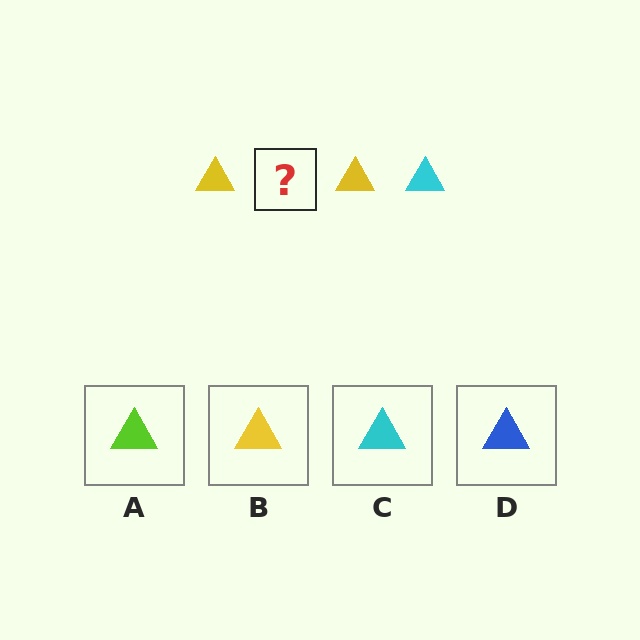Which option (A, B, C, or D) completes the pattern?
C.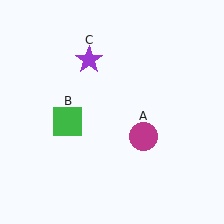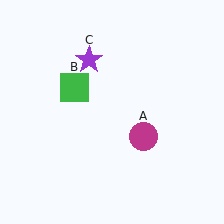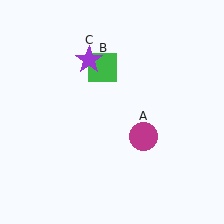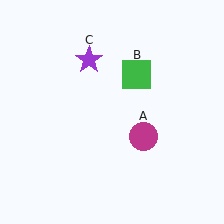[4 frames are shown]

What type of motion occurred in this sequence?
The green square (object B) rotated clockwise around the center of the scene.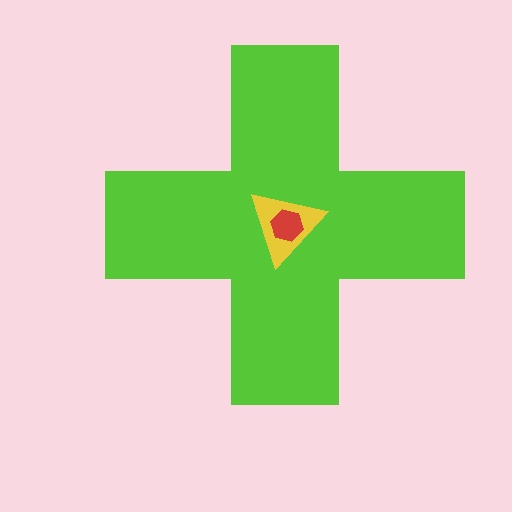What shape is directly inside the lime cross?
The yellow triangle.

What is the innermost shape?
The red hexagon.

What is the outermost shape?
The lime cross.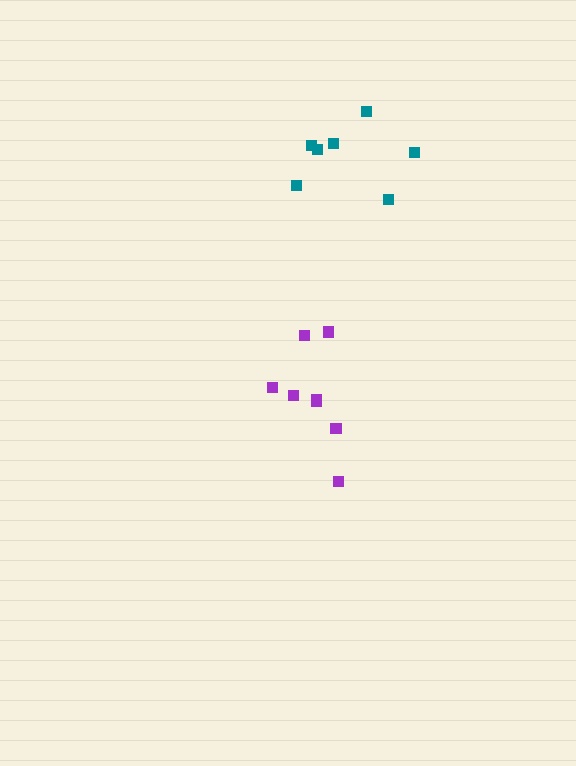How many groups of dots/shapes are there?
There are 2 groups.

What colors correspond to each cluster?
The clusters are colored: purple, teal.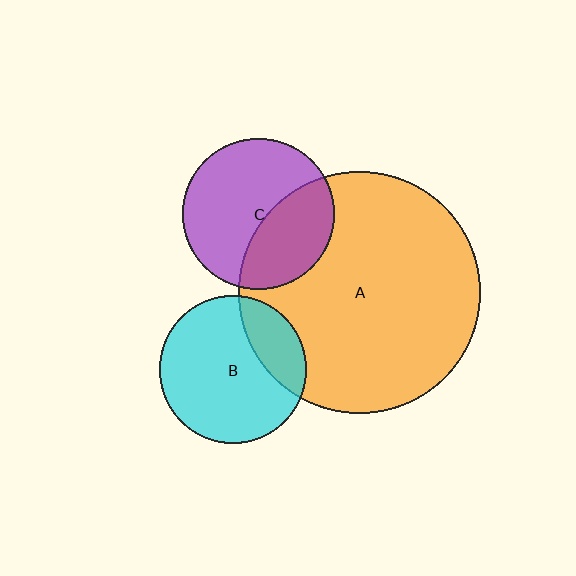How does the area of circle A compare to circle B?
Approximately 2.7 times.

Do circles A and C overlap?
Yes.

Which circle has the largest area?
Circle A (orange).